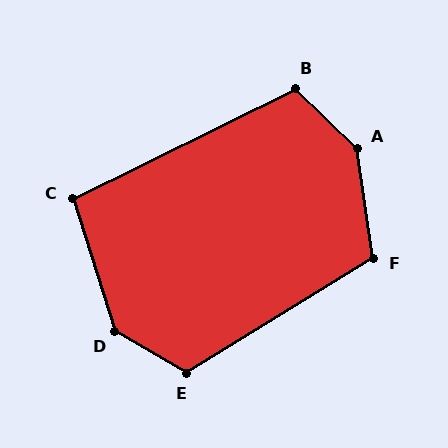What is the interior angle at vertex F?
Approximately 113 degrees (obtuse).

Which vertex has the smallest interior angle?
C, at approximately 99 degrees.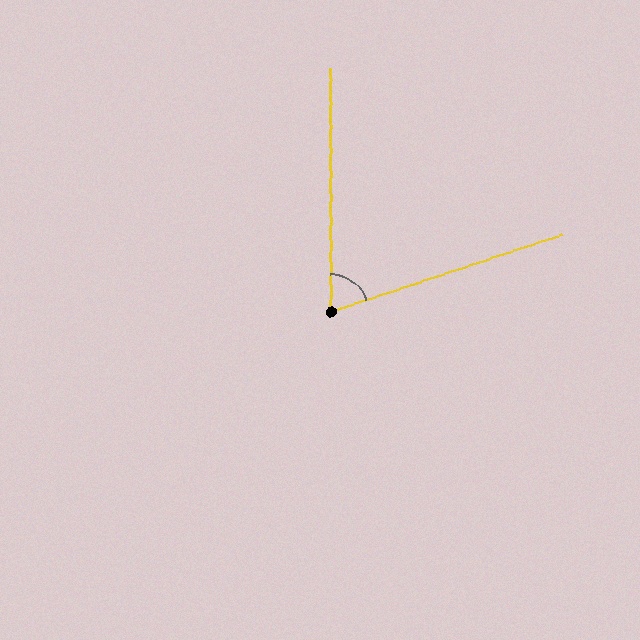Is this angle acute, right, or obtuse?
It is acute.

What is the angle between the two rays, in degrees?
Approximately 72 degrees.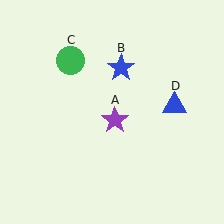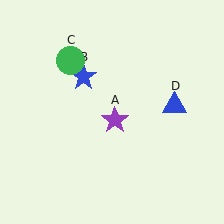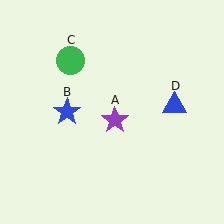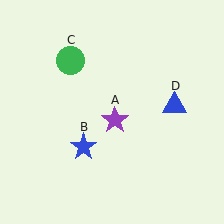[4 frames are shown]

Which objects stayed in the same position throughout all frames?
Purple star (object A) and green circle (object C) and blue triangle (object D) remained stationary.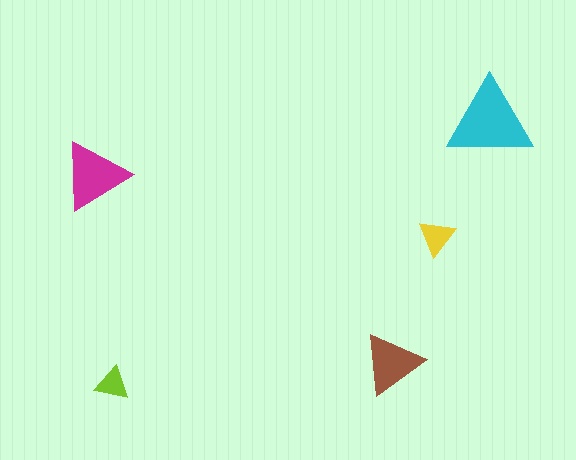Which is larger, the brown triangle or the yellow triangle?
The brown one.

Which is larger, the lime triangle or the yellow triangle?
The yellow one.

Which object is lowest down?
The lime triangle is bottommost.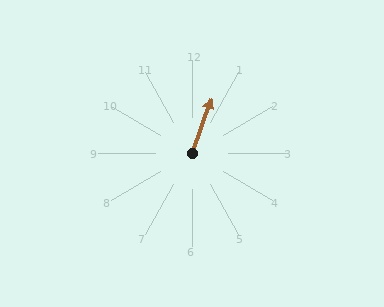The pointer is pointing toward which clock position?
Roughly 1 o'clock.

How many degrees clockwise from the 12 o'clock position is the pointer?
Approximately 19 degrees.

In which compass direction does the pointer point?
North.